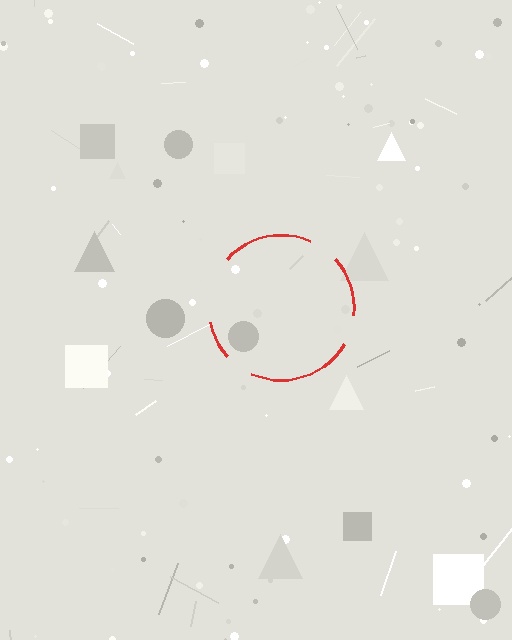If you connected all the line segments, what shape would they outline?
They would outline a circle.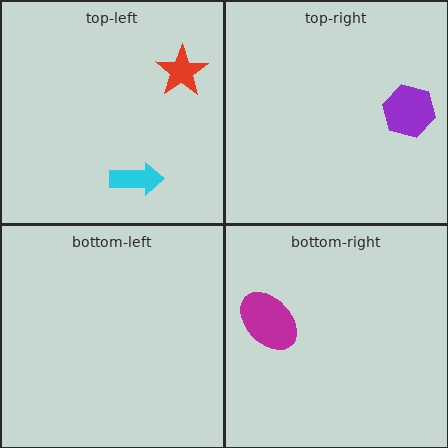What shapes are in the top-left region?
The red star, the cyan arrow.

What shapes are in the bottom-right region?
The magenta ellipse.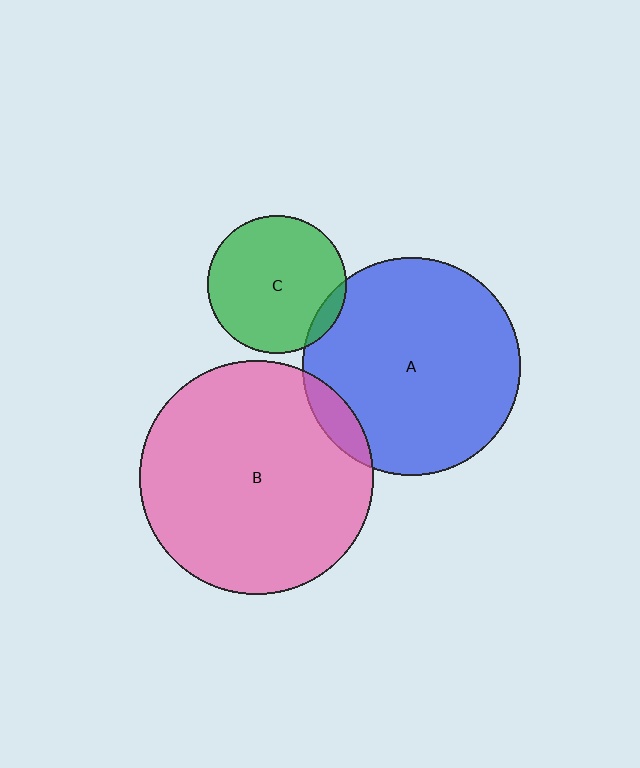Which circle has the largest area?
Circle B (pink).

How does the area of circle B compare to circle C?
Approximately 2.9 times.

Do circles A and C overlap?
Yes.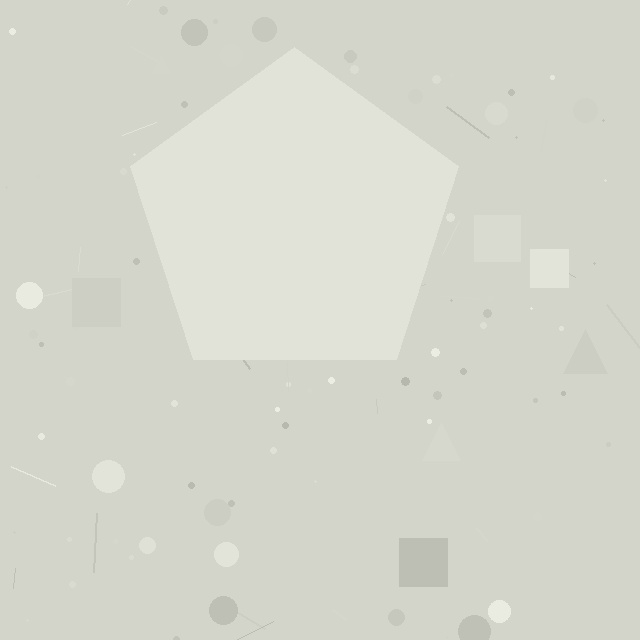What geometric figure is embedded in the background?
A pentagon is embedded in the background.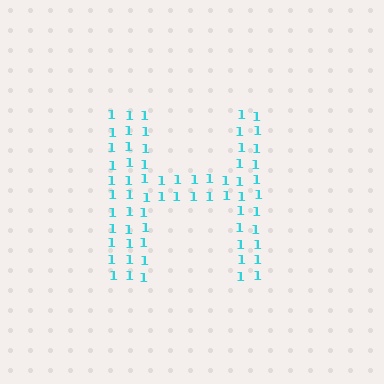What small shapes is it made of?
It is made of small digit 1's.